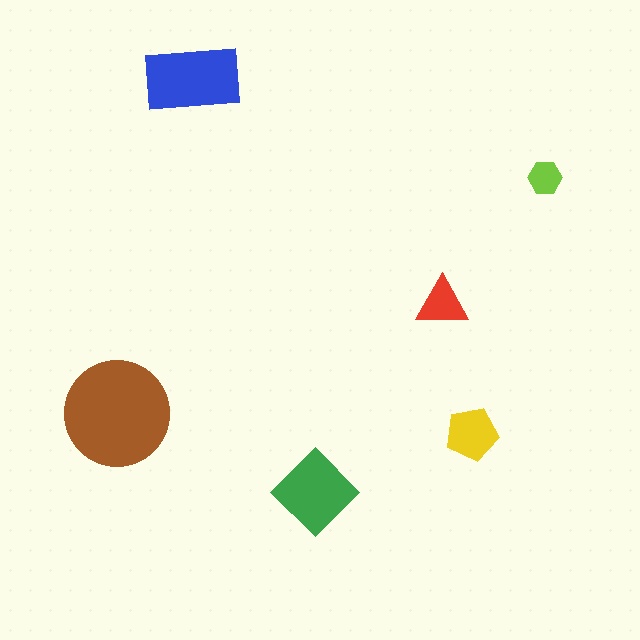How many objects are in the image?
There are 6 objects in the image.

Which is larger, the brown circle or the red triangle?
The brown circle.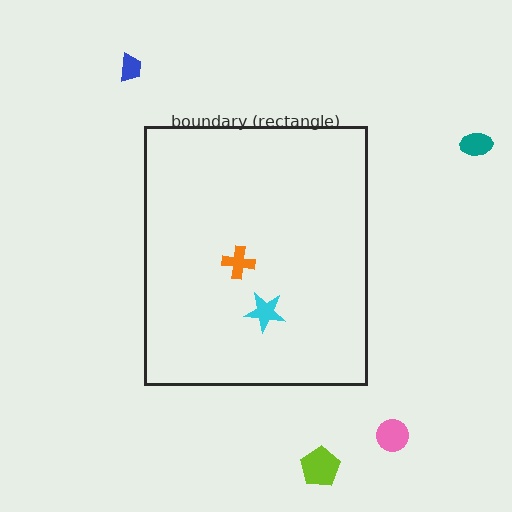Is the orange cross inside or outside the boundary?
Inside.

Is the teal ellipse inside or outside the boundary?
Outside.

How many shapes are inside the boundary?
2 inside, 4 outside.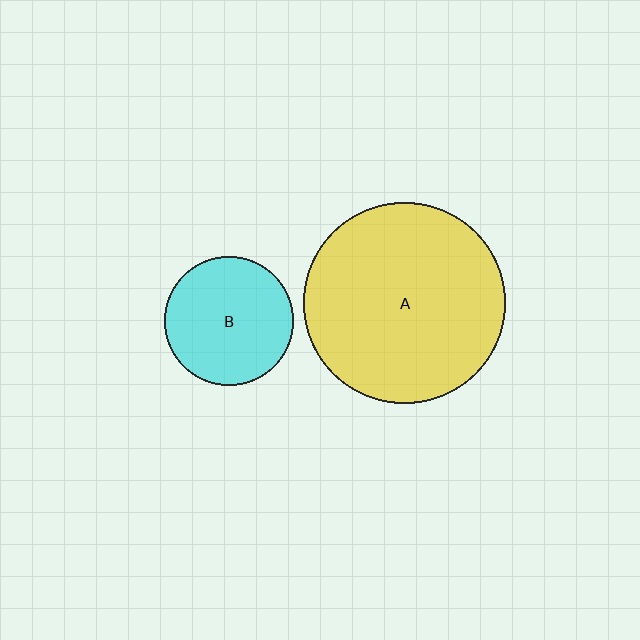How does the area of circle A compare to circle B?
Approximately 2.5 times.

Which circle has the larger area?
Circle A (yellow).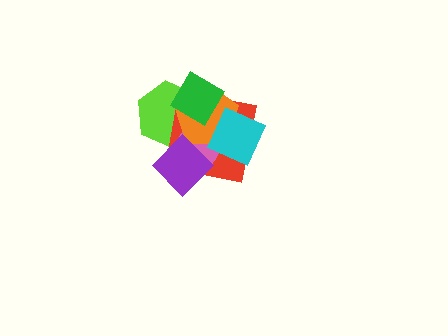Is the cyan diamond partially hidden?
No, no other shape covers it.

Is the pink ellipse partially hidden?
Yes, it is partially covered by another shape.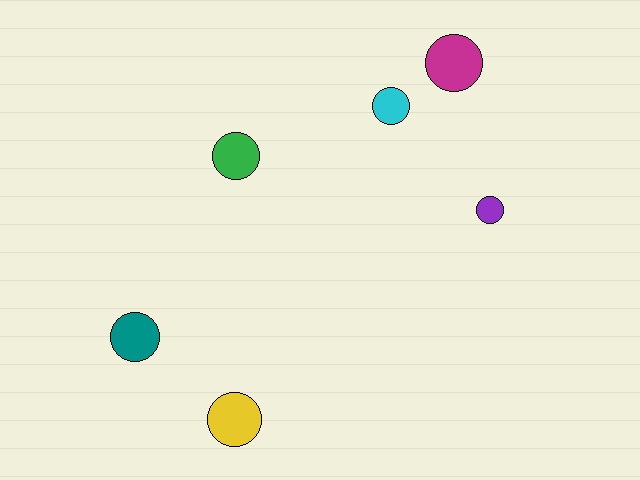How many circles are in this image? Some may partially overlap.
There are 6 circles.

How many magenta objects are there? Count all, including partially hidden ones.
There is 1 magenta object.